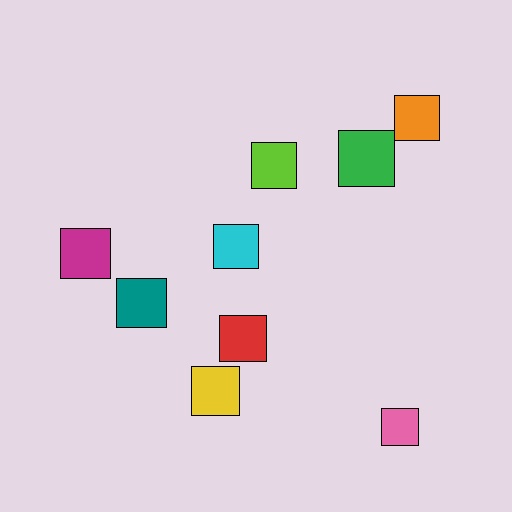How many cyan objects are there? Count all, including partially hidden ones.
There is 1 cyan object.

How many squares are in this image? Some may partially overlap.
There are 9 squares.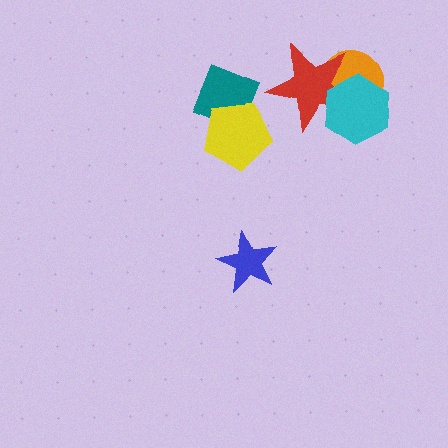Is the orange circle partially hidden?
Yes, it is partially covered by another shape.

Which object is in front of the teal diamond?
The yellow pentagon is in front of the teal diamond.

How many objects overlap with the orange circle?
2 objects overlap with the orange circle.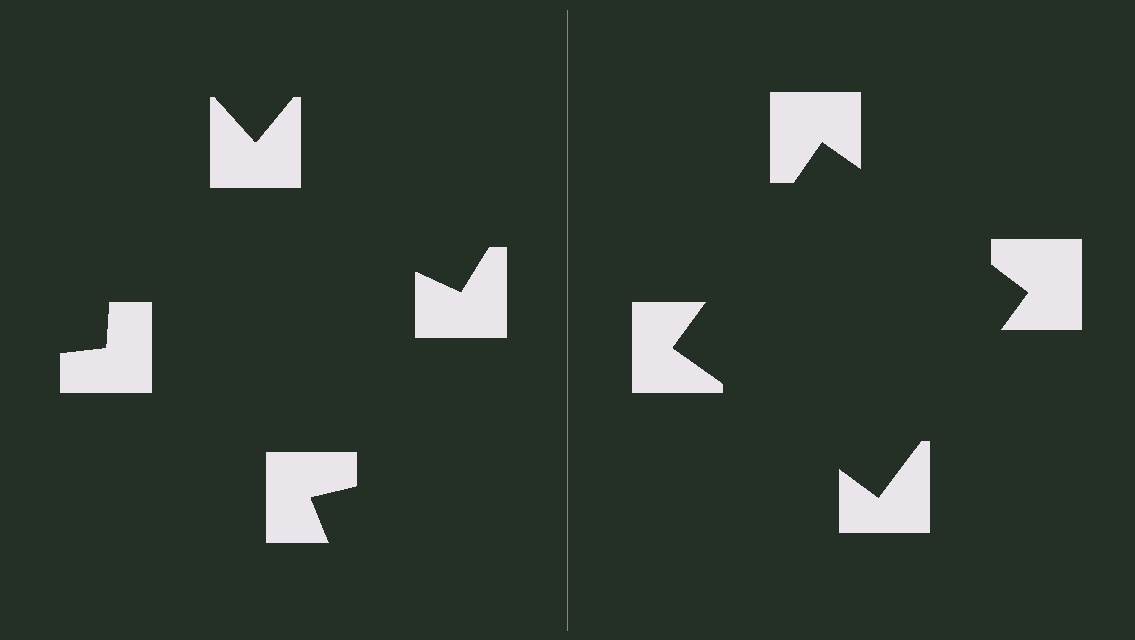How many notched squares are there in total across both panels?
8 — 4 on each side.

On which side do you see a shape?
An illusory square appears on the right side. On the left side the wedge cuts are rotated, so no coherent shape forms.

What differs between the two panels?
The notched squares are positioned identically on both sides; only the wedge orientations differ. On the right they align to a square; on the left they are misaligned.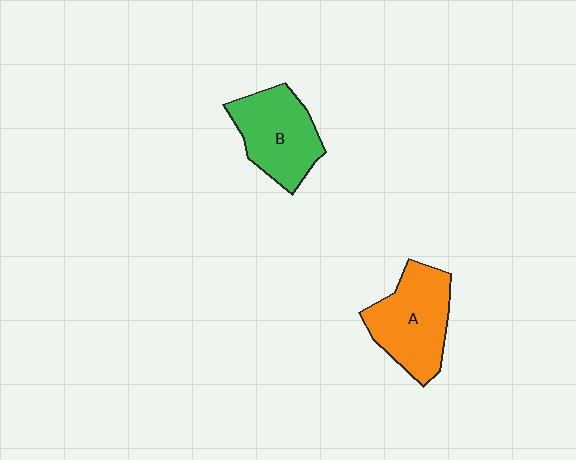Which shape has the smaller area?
Shape B (green).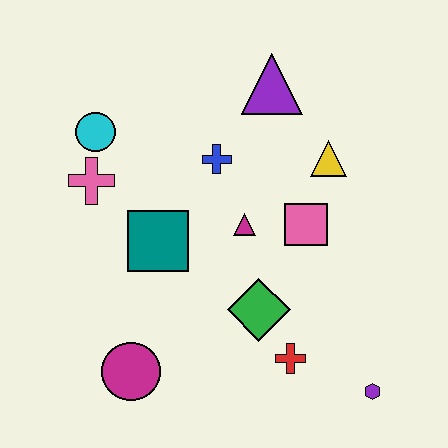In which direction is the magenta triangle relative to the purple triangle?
The magenta triangle is below the purple triangle.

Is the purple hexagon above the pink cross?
No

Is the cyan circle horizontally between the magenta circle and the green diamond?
No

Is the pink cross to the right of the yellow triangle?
No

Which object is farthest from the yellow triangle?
The magenta circle is farthest from the yellow triangle.